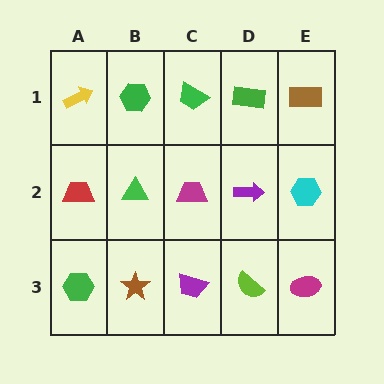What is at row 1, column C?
A green trapezoid.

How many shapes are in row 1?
5 shapes.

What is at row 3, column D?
A lime semicircle.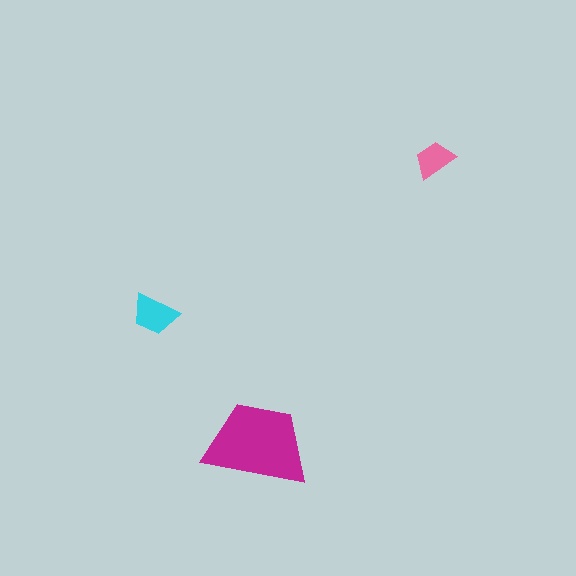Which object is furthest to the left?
The cyan trapezoid is leftmost.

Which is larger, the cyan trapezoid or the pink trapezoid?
The cyan one.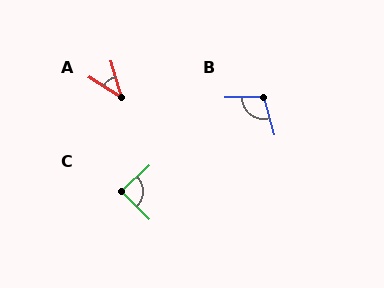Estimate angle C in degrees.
Approximately 88 degrees.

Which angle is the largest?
B, at approximately 105 degrees.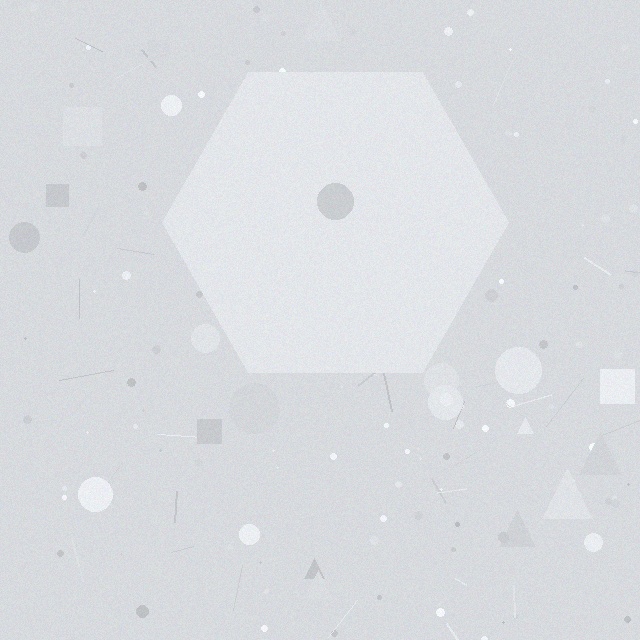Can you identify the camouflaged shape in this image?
The camouflaged shape is a hexagon.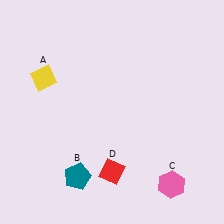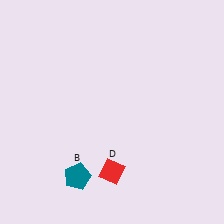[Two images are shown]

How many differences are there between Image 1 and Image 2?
There are 2 differences between the two images.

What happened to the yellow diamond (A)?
The yellow diamond (A) was removed in Image 2. It was in the top-left area of Image 1.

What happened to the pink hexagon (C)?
The pink hexagon (C) was removed in Image 2. It was in the bottom-right area of Image 1.